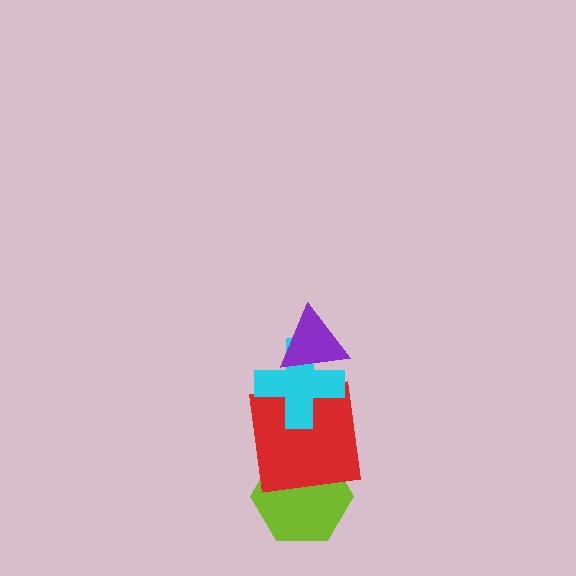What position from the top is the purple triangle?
The purple triangle is 1st from the top.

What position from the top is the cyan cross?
The cyan cross is 2nd from the top.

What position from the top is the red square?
The red square is 3rd from the top.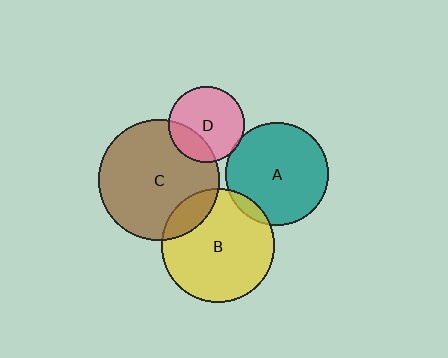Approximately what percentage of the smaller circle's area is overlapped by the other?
Approximately 5%.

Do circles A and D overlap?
Yes.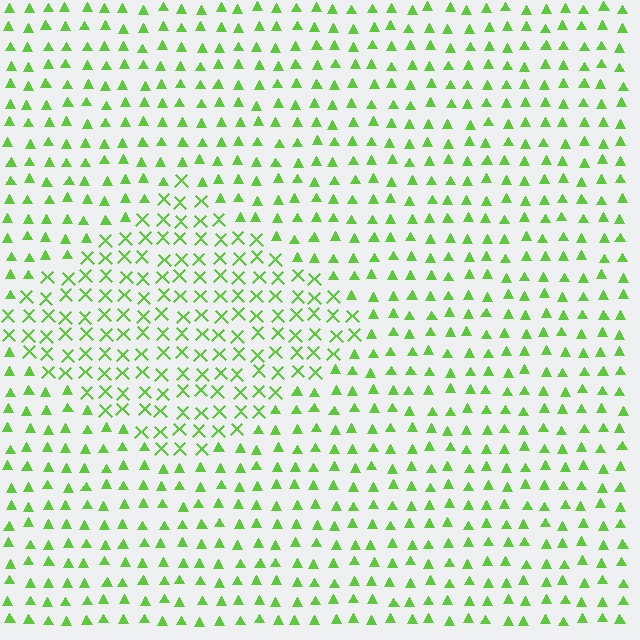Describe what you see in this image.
The image is filled with small lime elements arranged in a uniform grid. A diamond-shaped region contains X marks, while the surrounding area contains triangles. The boundary is defined purely by the change in element shape.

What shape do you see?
I see a diamond.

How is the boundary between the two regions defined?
The boundary is defined by a change in element shape: X marks inside vs. triangles outside. All elements share the same color and spacing.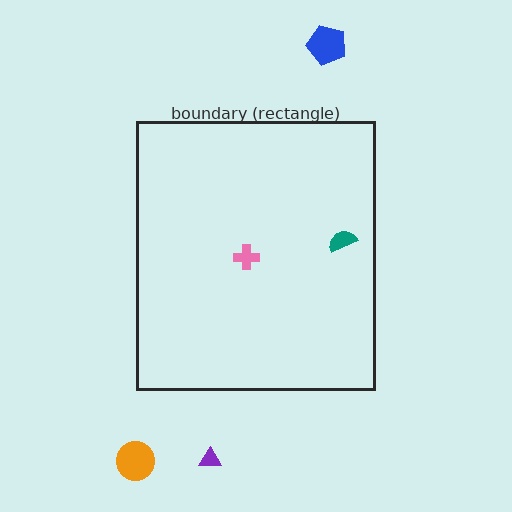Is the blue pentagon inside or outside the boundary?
Outside.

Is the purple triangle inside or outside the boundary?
Outside.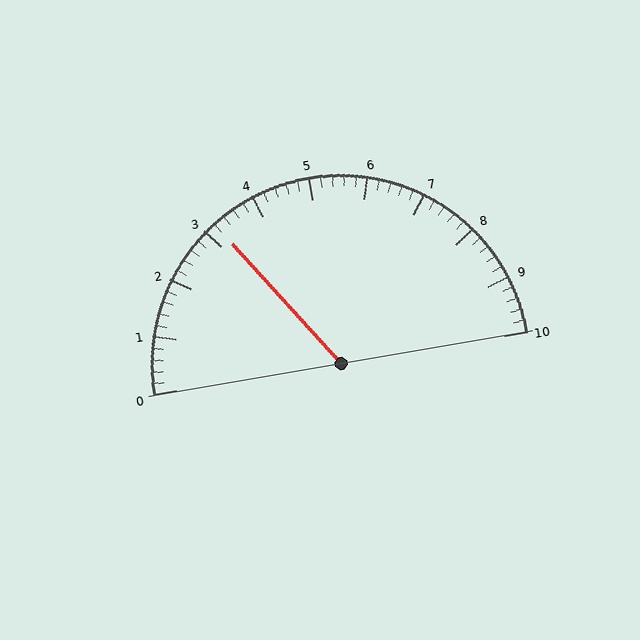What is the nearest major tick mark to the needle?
The nearest major tick mark is 3.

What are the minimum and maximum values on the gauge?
The gauge ranges from 0 to 10.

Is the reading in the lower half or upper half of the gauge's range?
The reading is in the lower half of the range (0 to 10).